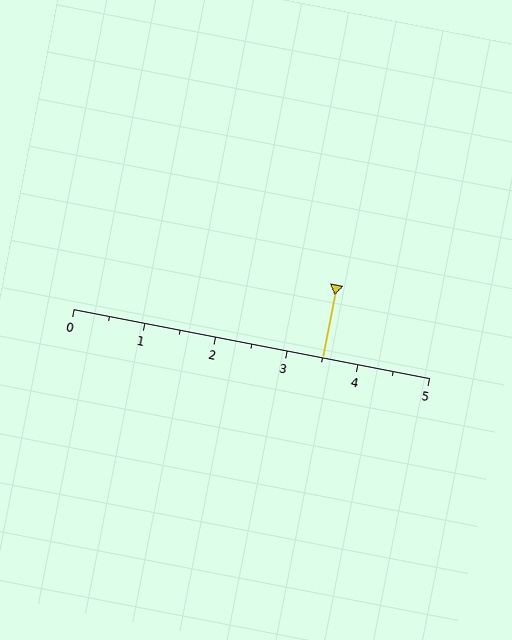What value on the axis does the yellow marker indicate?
The marker indicates approximately 3.5.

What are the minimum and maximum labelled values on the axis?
The axis runs from 0 to 5.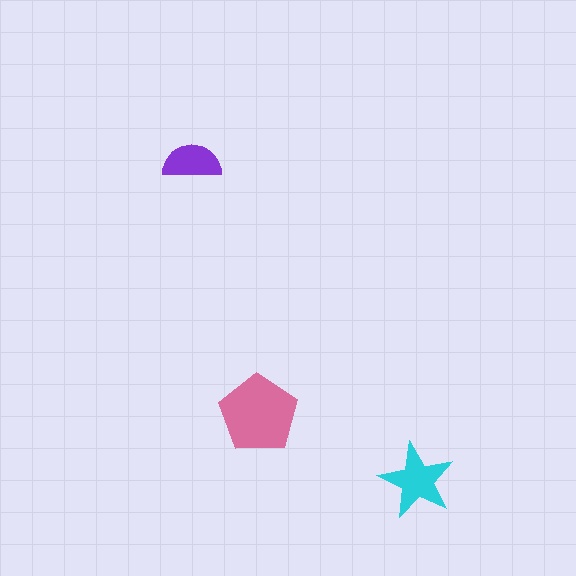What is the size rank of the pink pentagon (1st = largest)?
1st.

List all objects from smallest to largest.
The purple semicircle, the cyan star, the pink pentagon.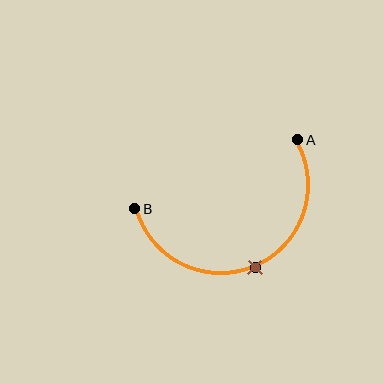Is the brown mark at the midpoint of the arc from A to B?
Yes. The brown mark lies on the arc at equal arc-length from both A and B — it is the arc midpoint.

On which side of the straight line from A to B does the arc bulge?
The arc bulges below the straight line connecting A and B.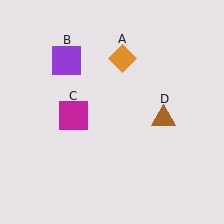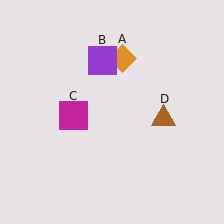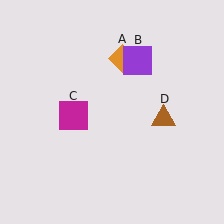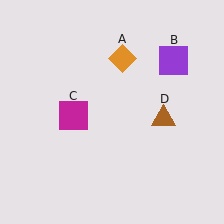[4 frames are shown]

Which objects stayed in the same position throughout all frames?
Orange diamond (object A) and magenta square (object C) and brown triangle (object D) remained stationary.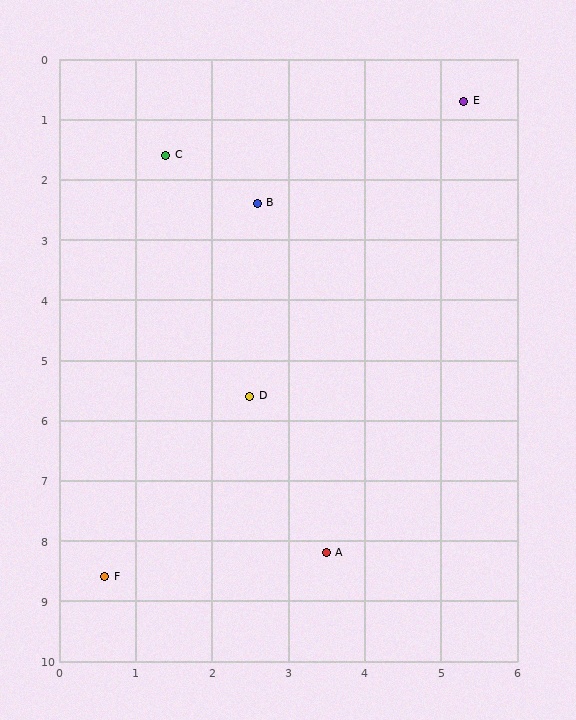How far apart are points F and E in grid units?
Points F and E are about 9.2 grid units apart.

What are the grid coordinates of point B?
Point B is at approximately (2.6, 2.4).